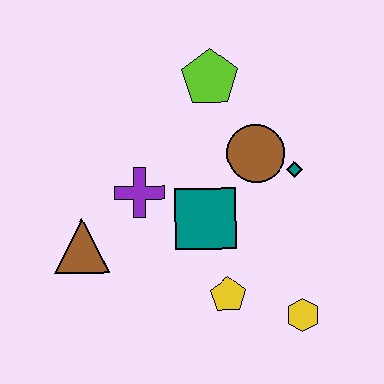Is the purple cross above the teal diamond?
No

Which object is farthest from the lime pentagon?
The yellow hexagon is farthest from the lime pentagon.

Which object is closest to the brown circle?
The teal diamond is closest to the brown circle.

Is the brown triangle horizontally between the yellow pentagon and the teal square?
No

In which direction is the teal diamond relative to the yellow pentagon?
The teal diamond is above the yellow pentagon.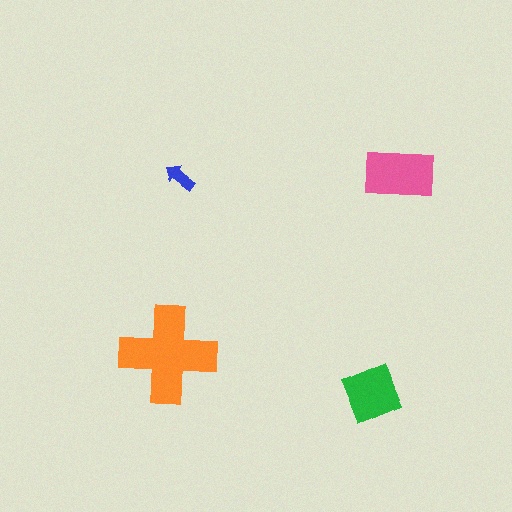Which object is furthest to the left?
The orange cross is leftmost.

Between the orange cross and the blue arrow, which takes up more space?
The orange cross.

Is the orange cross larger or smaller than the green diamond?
Larger.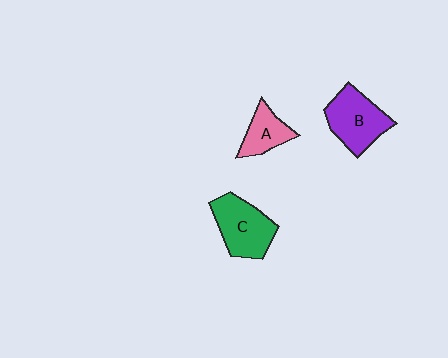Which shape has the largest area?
Shape C (green).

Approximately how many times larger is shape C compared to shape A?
Approximately 1.7 times.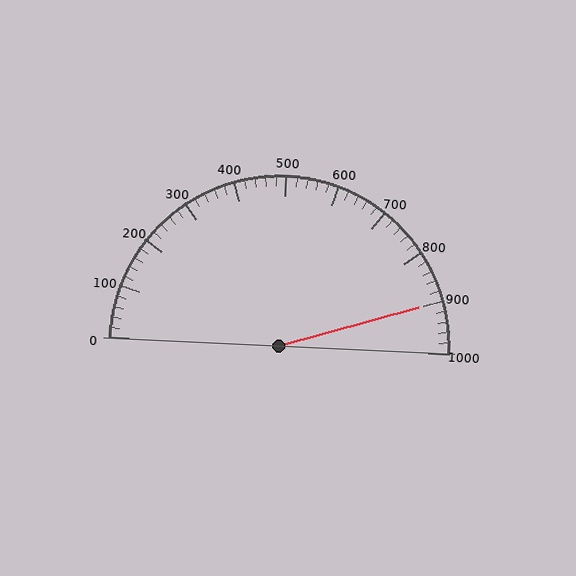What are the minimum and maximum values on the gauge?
The gauge ranges from 0 to 1000.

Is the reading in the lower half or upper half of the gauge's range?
The reading is in the upper half of the range (0 to 1000).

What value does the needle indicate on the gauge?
The needle indicates approximately 900.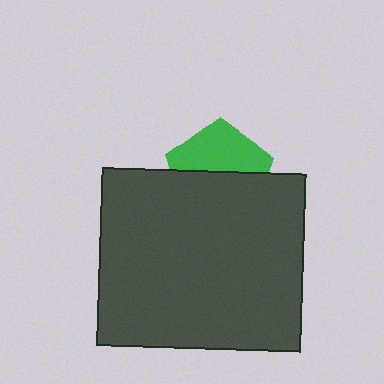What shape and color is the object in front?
The object in front is a dark gray rectangle.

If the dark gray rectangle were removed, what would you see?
You would see the complete green pentagon.